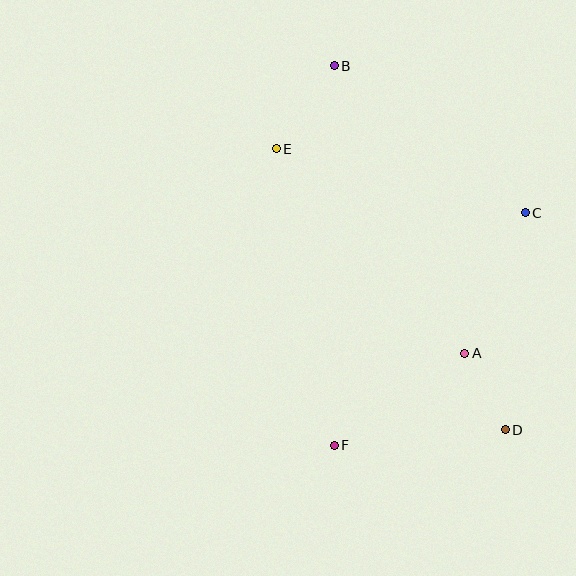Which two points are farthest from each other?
Points B and D are farthest from each other.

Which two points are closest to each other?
Points A and D are closest to each other.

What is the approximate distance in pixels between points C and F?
The distance between C and F is approximately 300 pixels.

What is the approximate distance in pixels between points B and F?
The distance between B and F is approximately 380 pixels.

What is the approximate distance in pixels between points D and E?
The distance between D and E is approximately 362 pixels.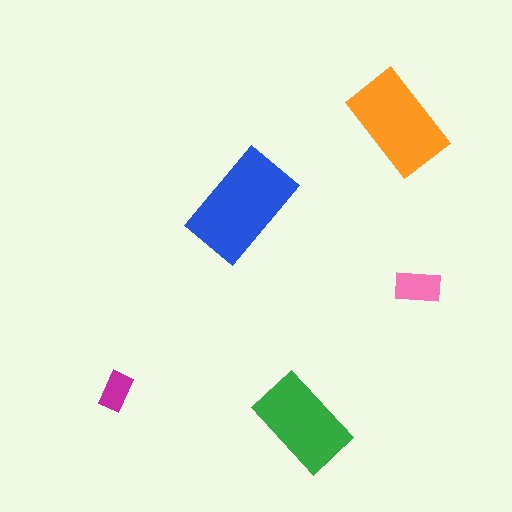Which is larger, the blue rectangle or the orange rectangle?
The blue one.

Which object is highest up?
The orange rectangle is topmost.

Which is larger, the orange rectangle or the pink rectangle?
The orange one.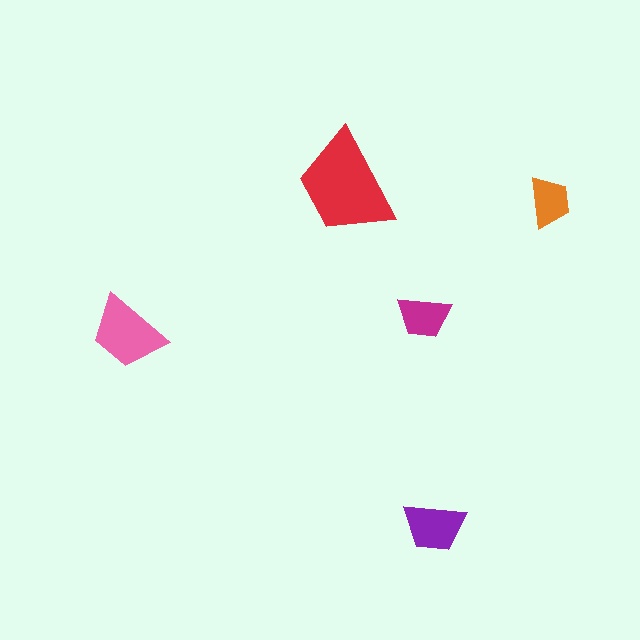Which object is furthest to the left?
The pink trapezoid is leftmost.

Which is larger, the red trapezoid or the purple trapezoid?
The red one.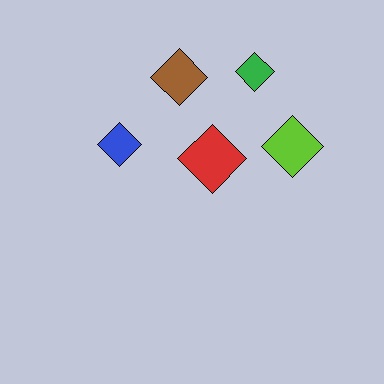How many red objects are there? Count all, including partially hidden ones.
There is 1 red object.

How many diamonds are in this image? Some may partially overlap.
There are 5 diamonds.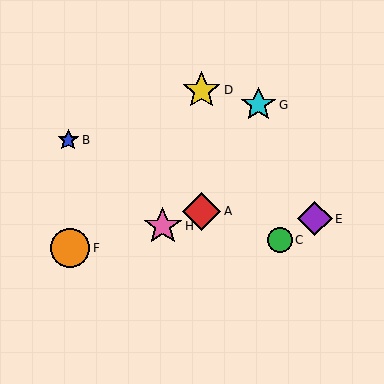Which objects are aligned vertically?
Objects A, D are aligned vertically.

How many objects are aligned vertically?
2 objects (A, D) are aligned vertically.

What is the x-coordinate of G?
Object G is at x≈258.